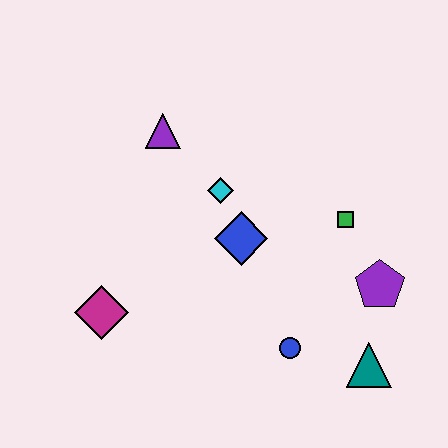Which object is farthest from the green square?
The magenta diamond is farthest from the green square.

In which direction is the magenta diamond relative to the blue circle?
The magenta diamond is to the left of the blue circle.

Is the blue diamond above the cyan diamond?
No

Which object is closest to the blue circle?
The teal triangle is closest to the blue circle.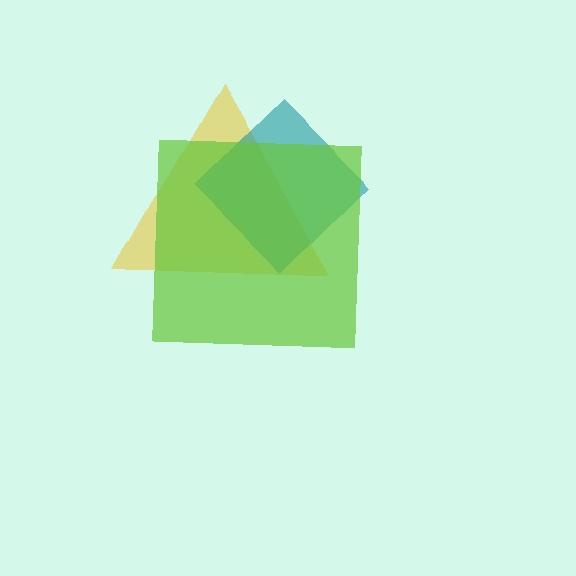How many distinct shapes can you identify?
There are 3 distinct shapes: a yellow triangle, a teal diamond, a lime square.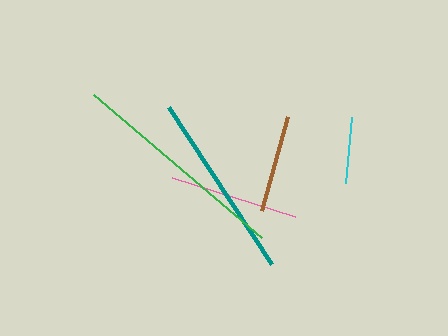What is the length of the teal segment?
The teal segment is approximately 188 pixels long.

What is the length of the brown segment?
The brown segment is approximately 98 pixels long.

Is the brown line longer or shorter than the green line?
The green line is longer than the brown line.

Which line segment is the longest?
The green line is the longest at approximately 220 pixels.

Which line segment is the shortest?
The cyan line is the shortest at approximately 66 pixels.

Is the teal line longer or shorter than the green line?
The green line is longer than the teal line.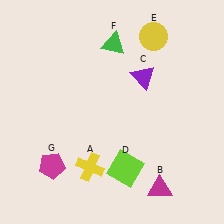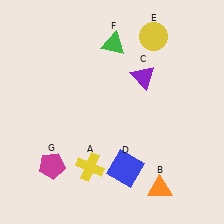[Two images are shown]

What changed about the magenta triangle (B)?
In Image 1, B is magenta. In Image 2, it changed to orange.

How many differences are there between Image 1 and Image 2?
There are 2 differences between the two images.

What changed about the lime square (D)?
In Image 1, D is lime. In Image 2, it changed to blue.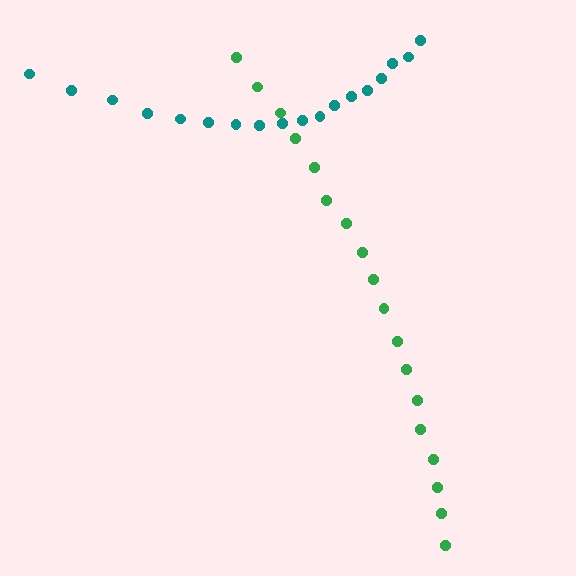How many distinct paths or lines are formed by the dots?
There are 2 distinct paths.